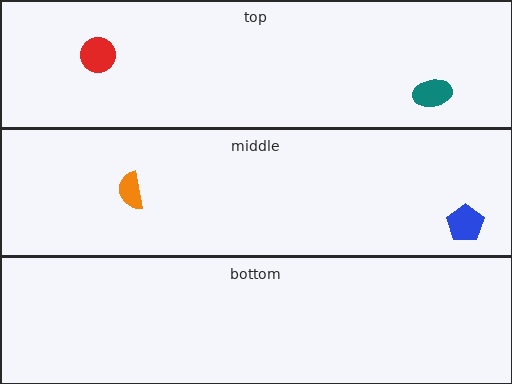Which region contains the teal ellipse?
The top region.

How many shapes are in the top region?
2.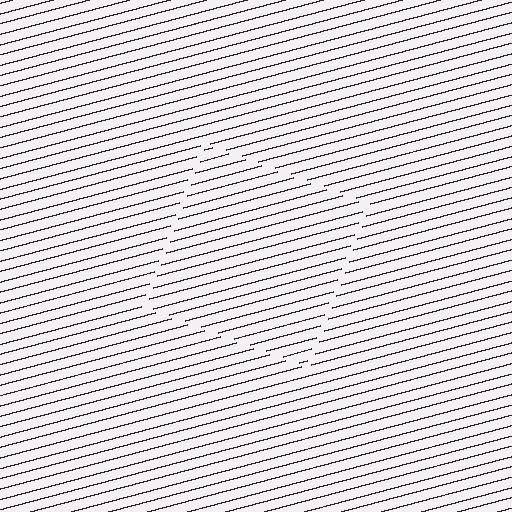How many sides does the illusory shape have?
4 sides — the line-ends trace a square.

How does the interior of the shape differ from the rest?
The interior of the shape contains the same grating, shifted by half a period — the contour is defined by the phase discontinuity where line-ends from the inner and outer gratings abut.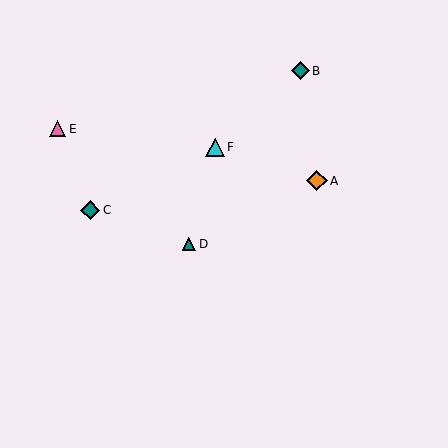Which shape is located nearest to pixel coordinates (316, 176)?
The orange diamond (labeled A) at (317, 181) is nearest to that location.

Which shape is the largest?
The orange diamond (labeled A) is the largest.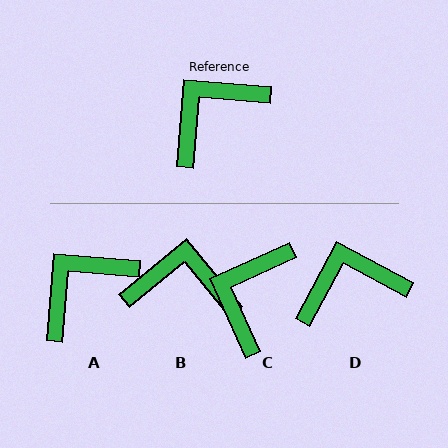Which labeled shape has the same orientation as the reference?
A.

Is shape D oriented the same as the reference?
No, it is off by about 23 degrees.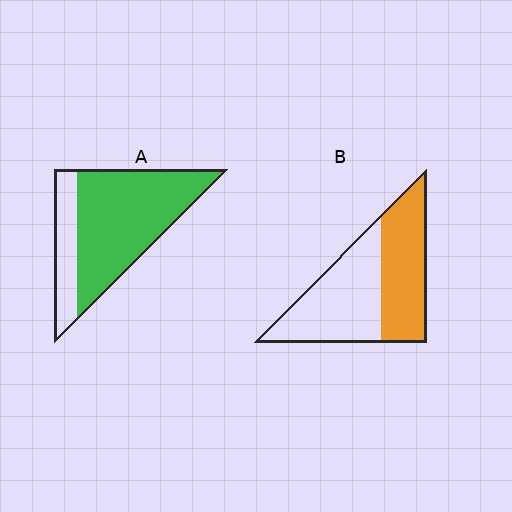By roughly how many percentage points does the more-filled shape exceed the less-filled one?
By roughly 30 percentage points (A over B).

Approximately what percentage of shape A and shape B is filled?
A is approximately 75% and B is approximately 45%.